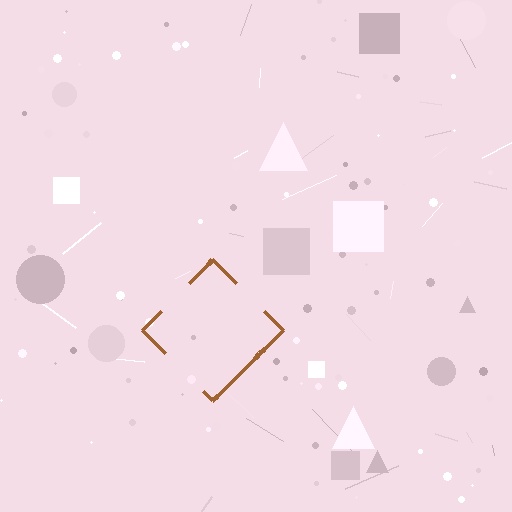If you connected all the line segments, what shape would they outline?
They would outline a diamond.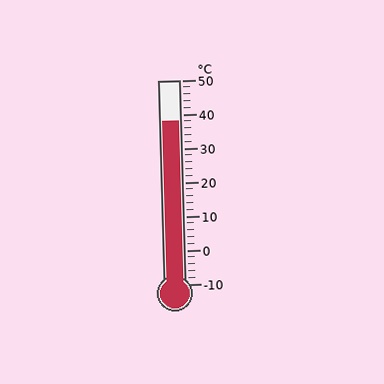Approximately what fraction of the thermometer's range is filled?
The thermometer is filled to approximately 80% of its range.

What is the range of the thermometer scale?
The thermometer scale ranges from -10°C to 50°C.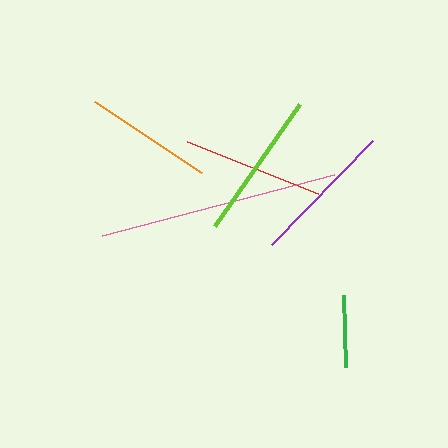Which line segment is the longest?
The pink line is the longest at approximately 240 pixels.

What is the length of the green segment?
The green segment is approximately 72 pixels long.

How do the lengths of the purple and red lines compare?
The purple and red lines are approximately the same length.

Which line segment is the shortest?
The green line is the shortest at approximately 72 pixels.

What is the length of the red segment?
The red segment is approximately 141 pixels long.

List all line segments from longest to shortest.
From longest to shortest: pink, lime, purple, red, orange, green.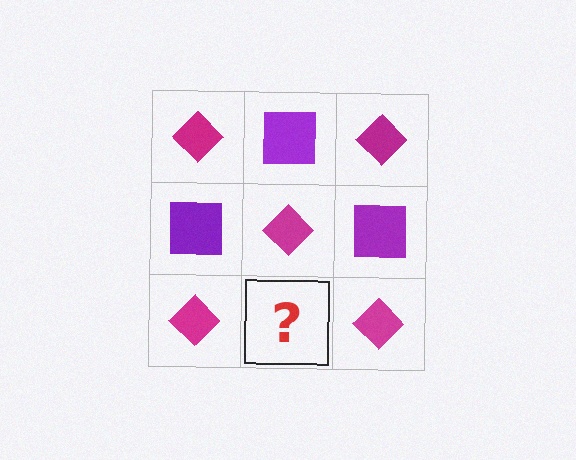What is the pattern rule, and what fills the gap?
The rule is that it alternates magenta diamond and purple square in a checkerboard pattern. The gap should be filled with a purple square.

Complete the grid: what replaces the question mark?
The question mark should be replaced with a purple square.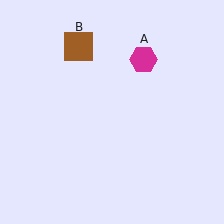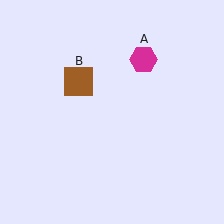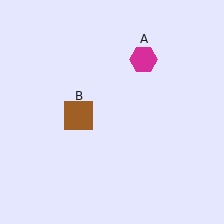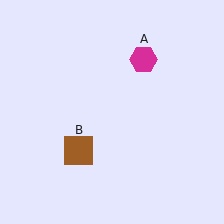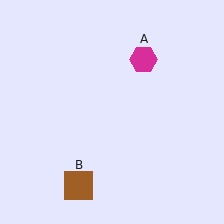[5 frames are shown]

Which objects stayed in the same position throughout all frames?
Magenta hexagon (object A) remained stationary.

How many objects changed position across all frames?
1 object changed position: brown square (object B).